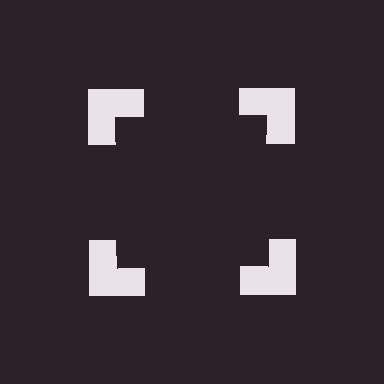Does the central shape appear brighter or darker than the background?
It typically appears slightly darker than the background, even though no actual brightness change is drawn.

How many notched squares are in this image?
There are 4 — one at each vertex of the illusory square.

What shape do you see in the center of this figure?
An illusory square — its edges are inferred from the aligned wedge cuts in the notched squares, not physically drawn.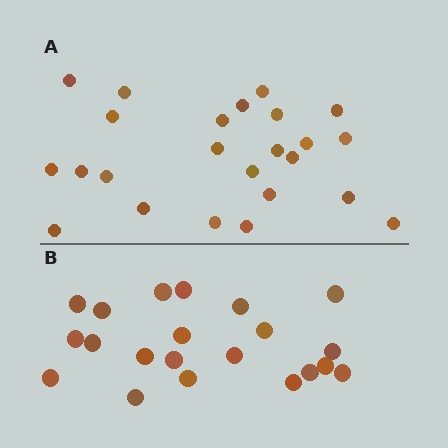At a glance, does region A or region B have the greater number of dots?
Region A (the top region) has more dots.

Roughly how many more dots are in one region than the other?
Region A has just a few more — roughly 2 or 3 more dots than region B.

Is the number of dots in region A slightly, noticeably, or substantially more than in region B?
Region A has only slightly more — the two regions are fairly close. The ratio is roughly 1.1 to 1.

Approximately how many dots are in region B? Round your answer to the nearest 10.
About 20 dots. (The exact count is 21, which rounds to 20.)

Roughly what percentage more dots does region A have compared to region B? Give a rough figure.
About 15% more.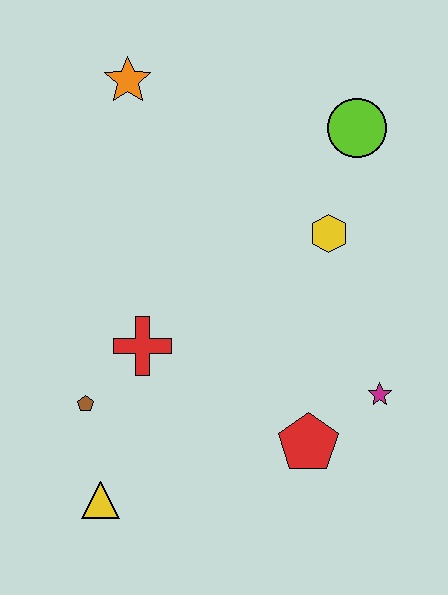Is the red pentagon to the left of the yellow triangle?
No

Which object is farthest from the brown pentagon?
The lime circle is farthest from the brown pentagon.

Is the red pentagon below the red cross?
Yes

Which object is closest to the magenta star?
The red pentagon is closest to the magenta star.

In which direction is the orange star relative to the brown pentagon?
The orange star is above the brown pentagon.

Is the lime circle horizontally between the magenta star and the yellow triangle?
Yes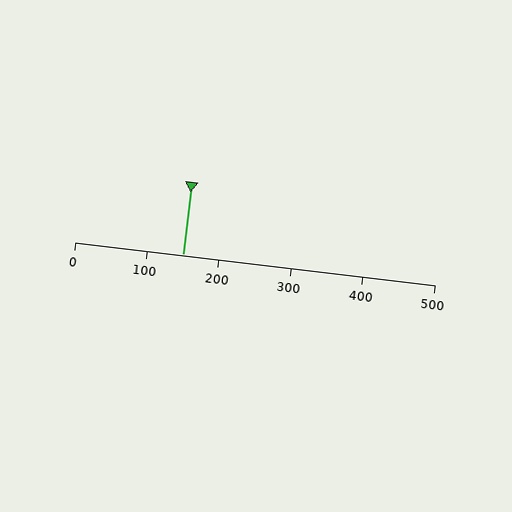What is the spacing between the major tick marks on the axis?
The major ticks are spaced 100 apart.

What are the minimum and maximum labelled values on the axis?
The axis runs from 0 to 500.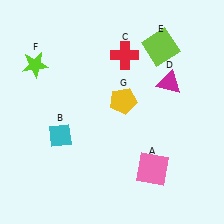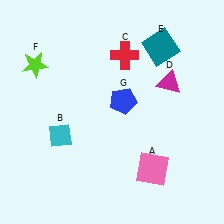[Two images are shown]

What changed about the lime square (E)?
In Image 1, E is lime. In Image 2, it changed to teal.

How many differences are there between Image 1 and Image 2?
There are 2 differences between the two images.